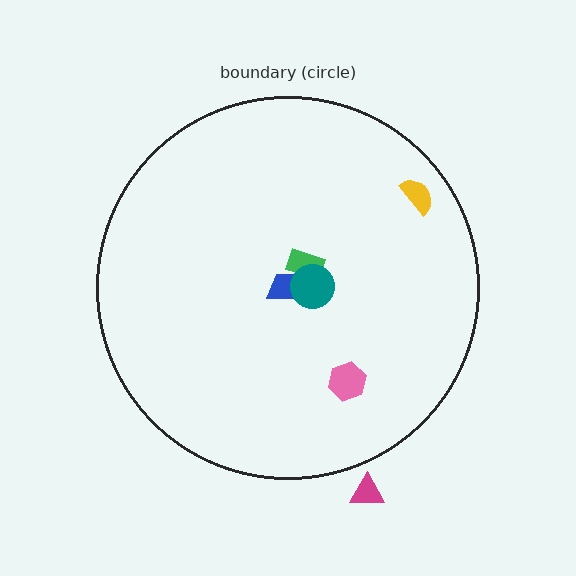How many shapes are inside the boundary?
5 inside, 1 outside.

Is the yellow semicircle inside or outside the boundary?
Inside.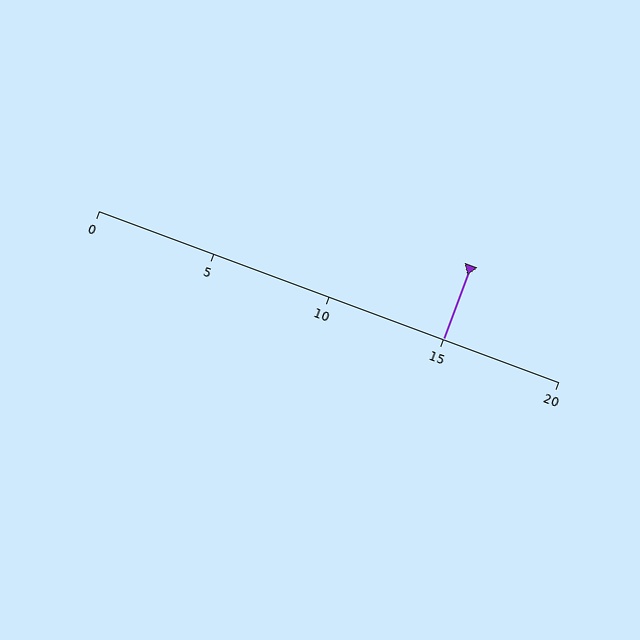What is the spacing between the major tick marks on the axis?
The major ticks are spaced 5 apart.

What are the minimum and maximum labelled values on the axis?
The axis runs from 0 to 20.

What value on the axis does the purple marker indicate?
The marker indicates approximately 15.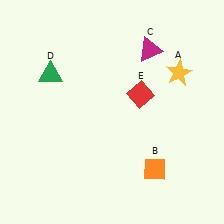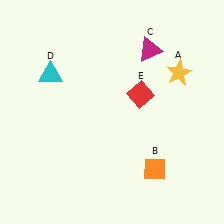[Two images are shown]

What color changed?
The triangle (D) changed from green in Image 1 to cyan in Image 2.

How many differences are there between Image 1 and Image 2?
There is 1 difference between the two images.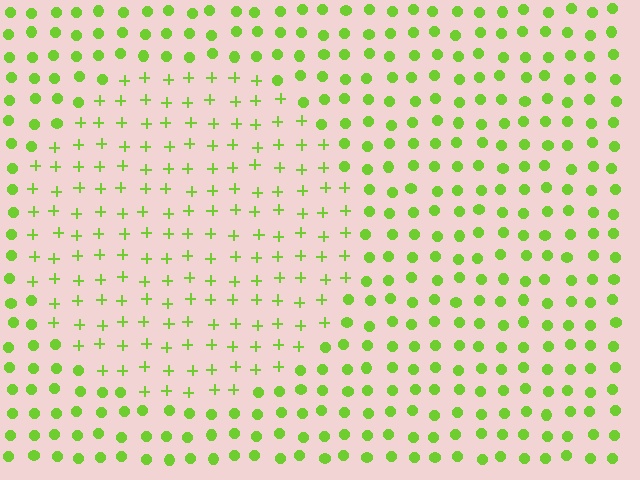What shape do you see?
I see a circle.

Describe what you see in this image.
The image is filled with small lime elements arranged in a uniform grid. A circle-shaped region contains plus signs, while the surrounding area contains circles. The boundary is defined purely by the change in element shape.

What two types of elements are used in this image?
The image uses plus signs inside the circle region and circles outside it.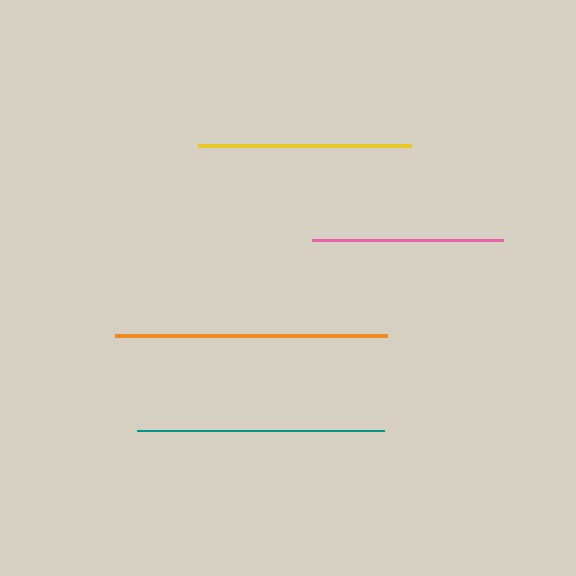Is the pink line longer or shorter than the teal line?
The teal line is longer than the pink line.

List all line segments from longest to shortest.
From longest to shortest: orange, teal, yellow, pink.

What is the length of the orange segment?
The orange segment is approximately 273 pixels long.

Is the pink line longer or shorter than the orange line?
The orange line is longer than the pink line.